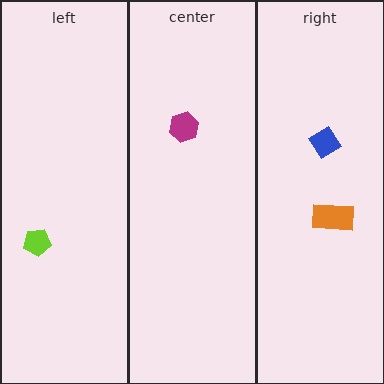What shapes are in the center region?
The magenta hexagon.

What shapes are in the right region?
The orange rectangle, the blue diamond.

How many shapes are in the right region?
2.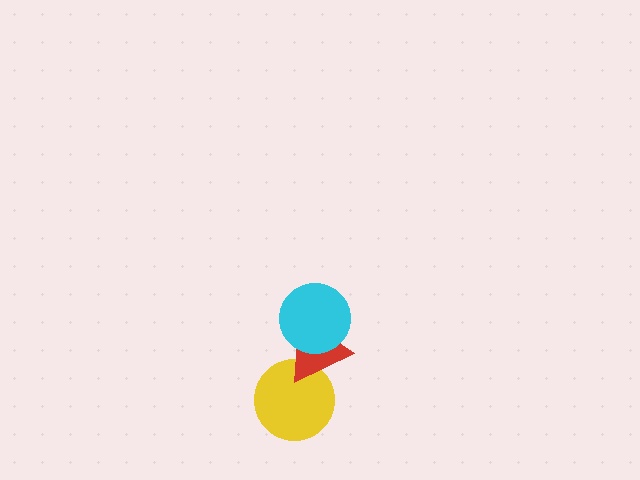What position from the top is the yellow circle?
The yellow circle is 3rd from the top.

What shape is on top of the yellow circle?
The red triangle is on top of the yellow circle.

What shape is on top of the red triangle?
The cyan circle is on top of the red triangle.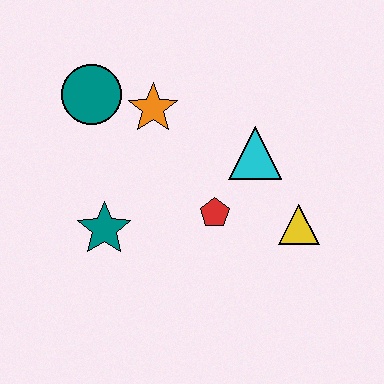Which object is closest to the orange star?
The teal circle is closest to the orange star.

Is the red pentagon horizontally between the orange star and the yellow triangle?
Yes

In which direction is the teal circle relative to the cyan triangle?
The teal circle is to the left of the cyan triangle.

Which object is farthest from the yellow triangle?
The teal circle is farthest from the yellow triangle.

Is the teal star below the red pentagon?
Yes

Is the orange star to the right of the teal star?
Yes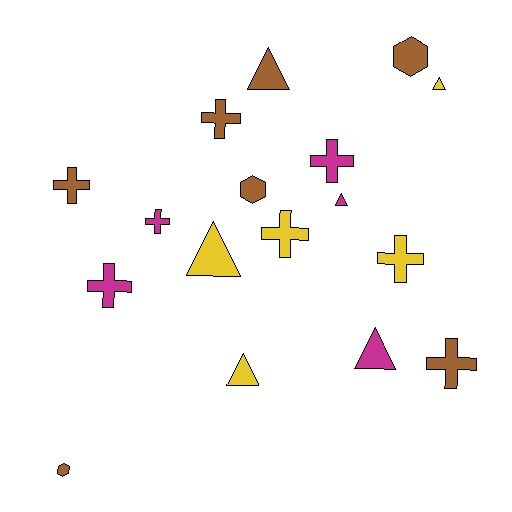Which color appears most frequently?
Brown, with 7 objects.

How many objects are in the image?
There are 17 objects.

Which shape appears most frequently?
Cross, with 8 objects.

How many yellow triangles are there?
There are 3 yellow triangles.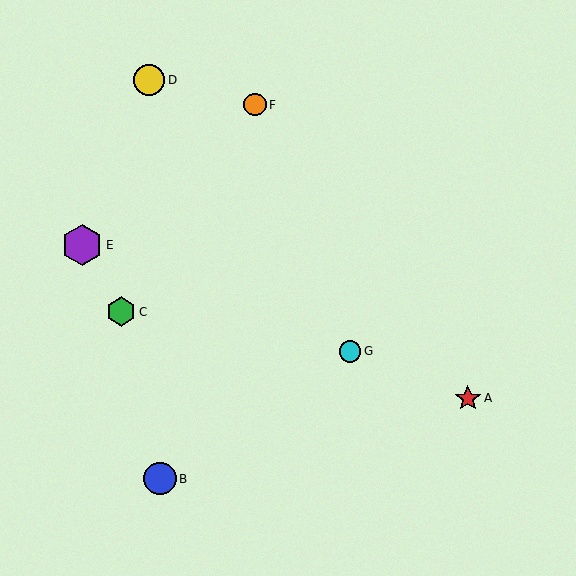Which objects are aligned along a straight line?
Objects A, E, G are aligned along a straight line.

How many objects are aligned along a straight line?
3 objects (A, E, G) are aligned along a straight line.